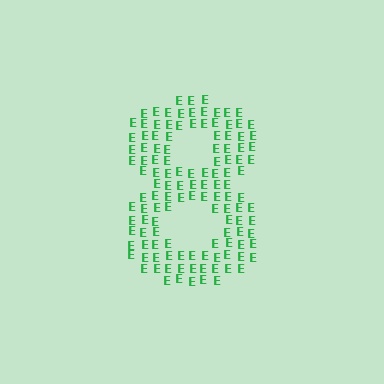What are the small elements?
The small elements are letter E's.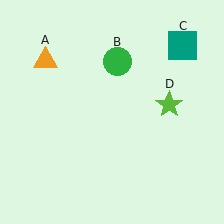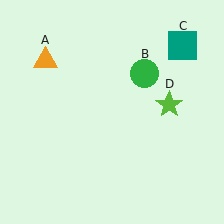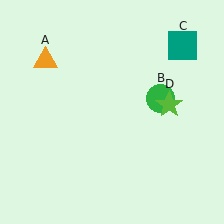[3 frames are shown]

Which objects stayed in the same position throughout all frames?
Orange triangle (object A) and teal square (object C) and lime star (object D) remained stationary.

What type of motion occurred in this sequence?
The green circle (object B) rotated clockwise around the center of the scene.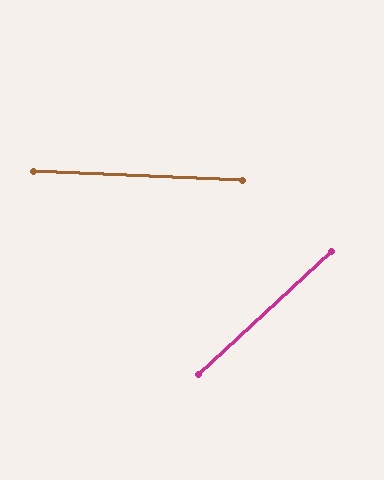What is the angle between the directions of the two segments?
Approximately 45 degrees.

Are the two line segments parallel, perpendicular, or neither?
Neither parallel nor perpendicular — they differ by about 45°.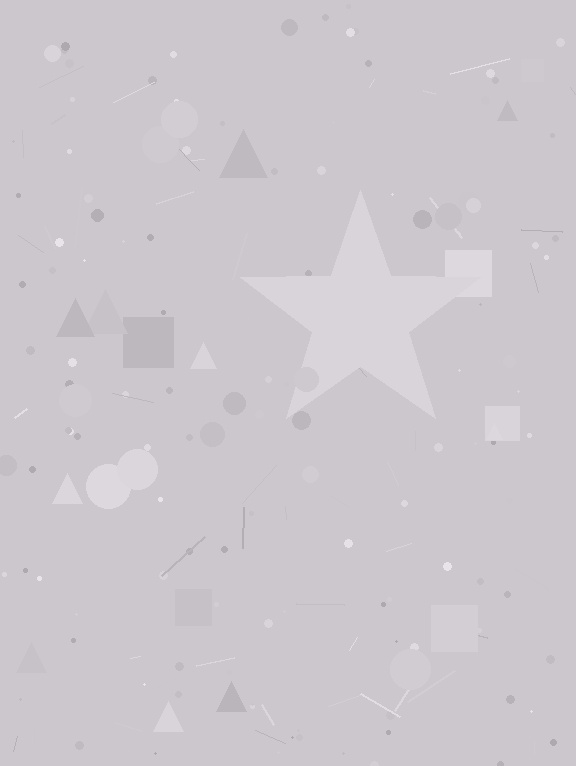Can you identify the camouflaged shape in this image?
The camouflaged shape is a star.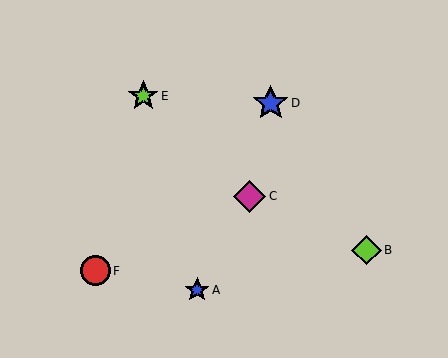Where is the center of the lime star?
The center of the lime star is at (143, 96).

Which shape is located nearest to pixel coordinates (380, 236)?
The lime diamond (labeled B) at (366, 250) is nearest to that location.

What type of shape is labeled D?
Shape D is a blue star.